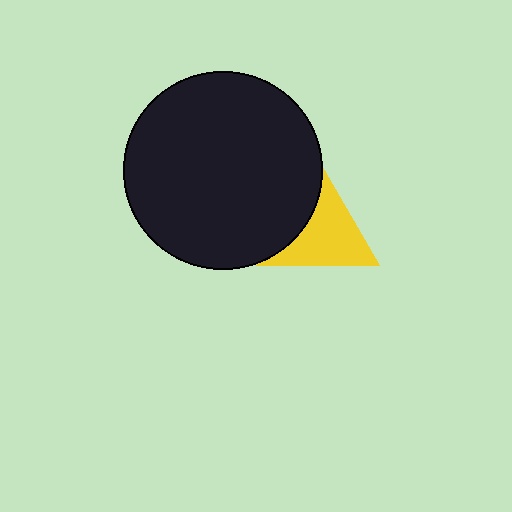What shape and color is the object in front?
The object in front is a black circle.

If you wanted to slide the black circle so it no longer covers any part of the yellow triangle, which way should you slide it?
Slide it left — that is the most direct way to separate the two shapes.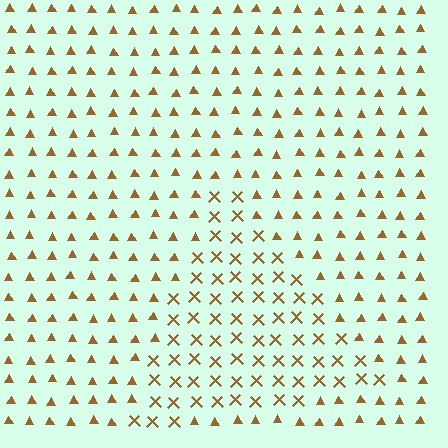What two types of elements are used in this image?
The image uses X marks inside the triangle region and triangles outside it.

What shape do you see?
I see a triangle.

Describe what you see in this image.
The image is filled with small brown elements arranged in a uniform grid. A triangle-shaped region contains X marks, while the surrounding area contains triangles. The boundary is defined purely by the change in element shape.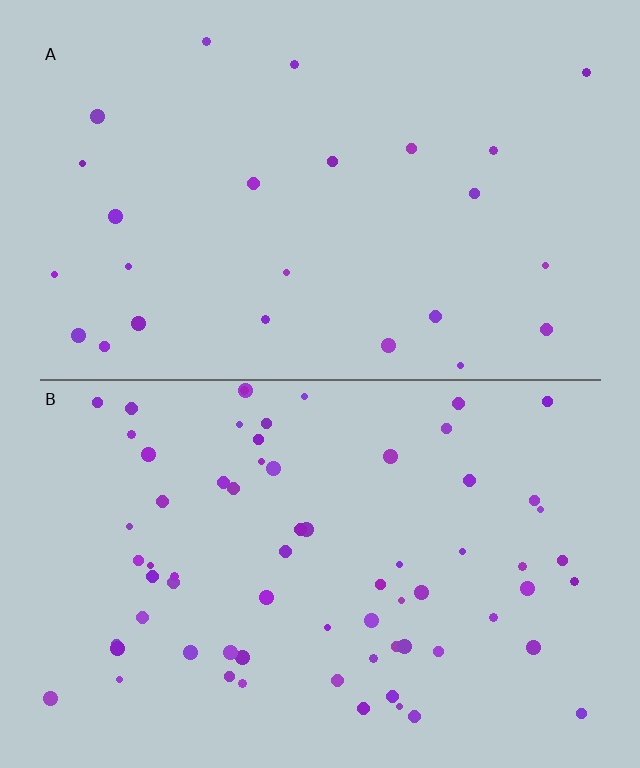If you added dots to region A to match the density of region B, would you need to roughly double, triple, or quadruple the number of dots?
Approximately triple.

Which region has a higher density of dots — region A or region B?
B (the bottom).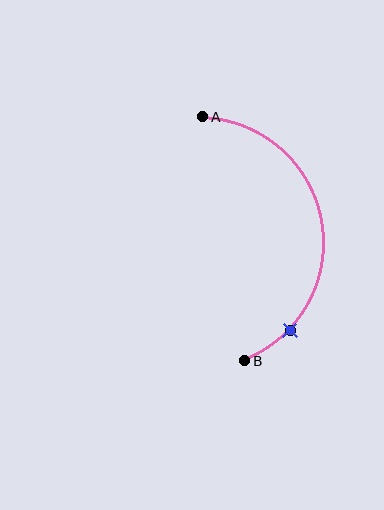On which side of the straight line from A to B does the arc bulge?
The arc bulges to the right of the straight line connecting A and B.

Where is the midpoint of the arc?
The arc midpoint is the point on the curve farthest from the straight line joining A and B. It sits to the right of that line.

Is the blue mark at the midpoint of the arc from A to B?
No. The blue mark lies on the arc but is closer to endpoint B. The arc midpoint would be at the point on the curve equidistant along the arc from both A and B.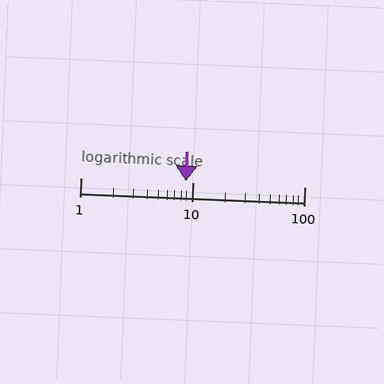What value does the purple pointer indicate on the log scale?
The pointer indicates approximately 8.8.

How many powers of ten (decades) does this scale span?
The scale spans 2 decades, from 1 to 100.